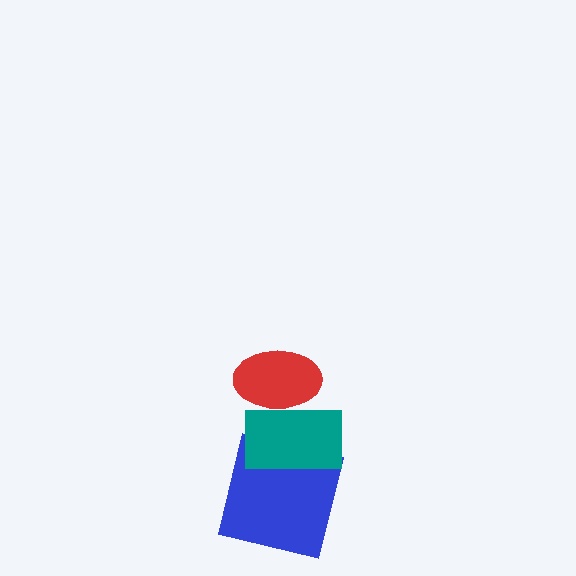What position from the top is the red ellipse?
The red ellipse is 1st from the top.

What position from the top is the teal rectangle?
The teal rectangle is 2nd from the top.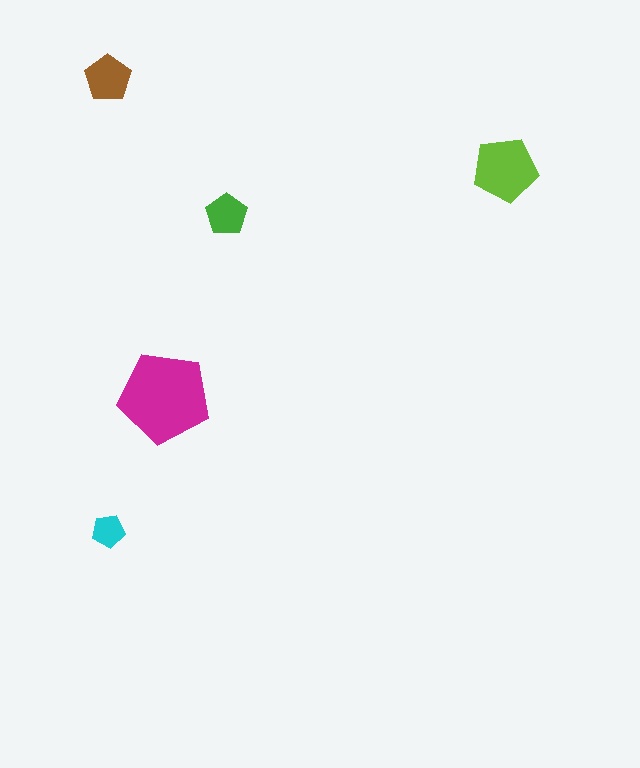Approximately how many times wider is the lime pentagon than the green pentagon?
About 1.5 times wider.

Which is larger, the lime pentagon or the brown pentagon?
The lime one.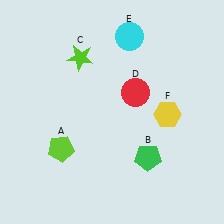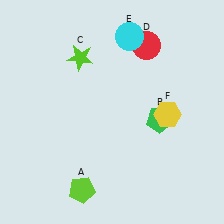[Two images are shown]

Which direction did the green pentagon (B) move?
The green pentagon (B) moved up.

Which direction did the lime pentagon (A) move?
The lime pentagon (A) moved down.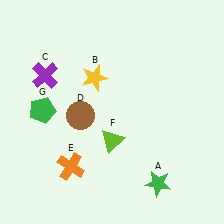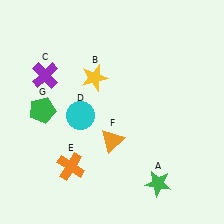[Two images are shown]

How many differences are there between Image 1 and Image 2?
There are 2 differences between the two images.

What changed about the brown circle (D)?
In Image 1, D is brown. In Image 2, it changed to cyan.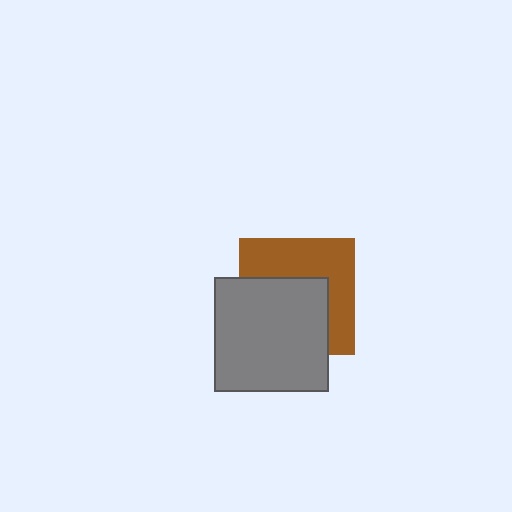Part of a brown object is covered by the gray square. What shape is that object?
It is a square.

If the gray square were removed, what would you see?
You would see the complete brown square.